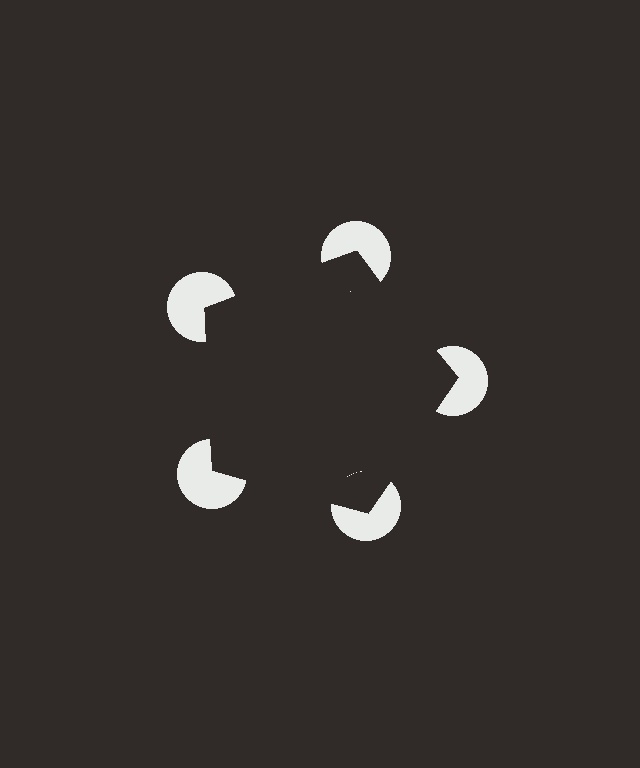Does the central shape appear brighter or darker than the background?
It typically appears slightly darker than the background, even though no actual brightness change is drawn.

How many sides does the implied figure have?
5 sides.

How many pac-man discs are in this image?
There are 5 — one at each vertex of the illusory pentagon.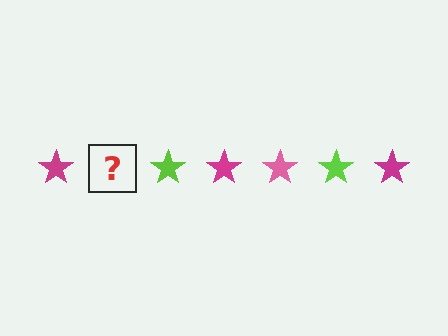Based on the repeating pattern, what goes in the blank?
The blank should be a pink star.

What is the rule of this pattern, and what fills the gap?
The rule is that the pattern cycles through magenta, pink, lime stars. The gap should be filled with a pink star.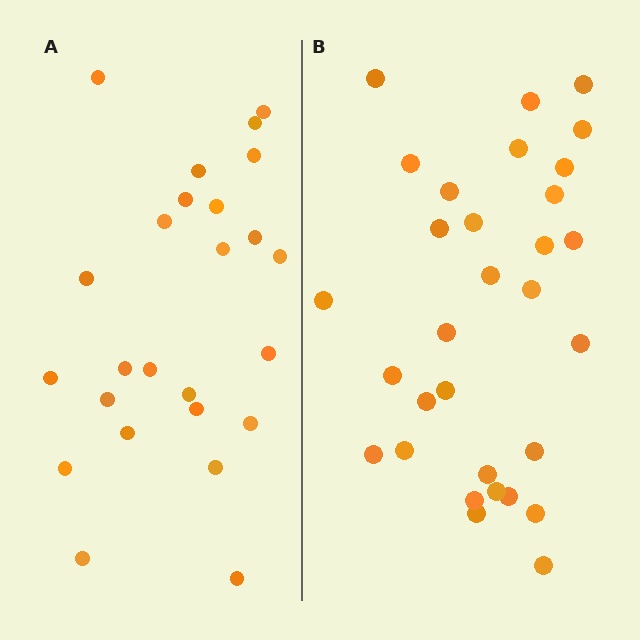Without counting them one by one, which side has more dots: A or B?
Region B (the right region) has more dots.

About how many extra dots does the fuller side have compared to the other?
Region B has about 6 more dots than region A.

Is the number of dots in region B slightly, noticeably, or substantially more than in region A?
Region B has only slightly more — the two regions are fairly close. The ratio is roughly 1.2 to 1.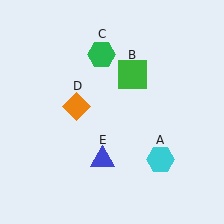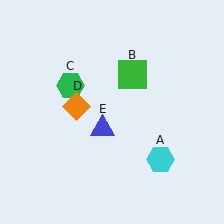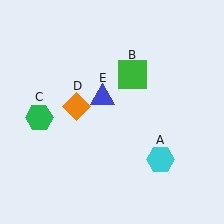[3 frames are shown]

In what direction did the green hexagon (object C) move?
The green hexagon (object C) moved down and to the left.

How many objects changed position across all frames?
2 objects changed position: green hexagon (object C), blue triangle (object E).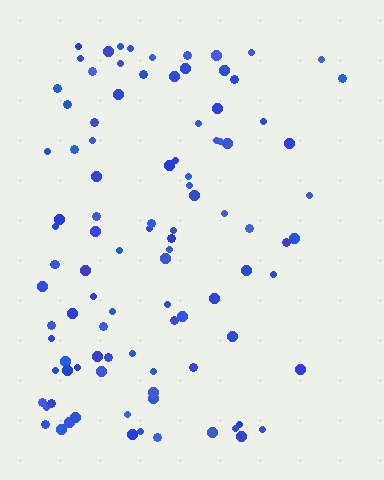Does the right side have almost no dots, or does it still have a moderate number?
Still a moderate number, just noticeably fewer than the left.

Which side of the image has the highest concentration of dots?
The left.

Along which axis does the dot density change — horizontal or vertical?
Horizontal.